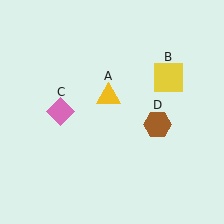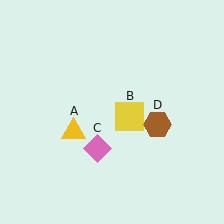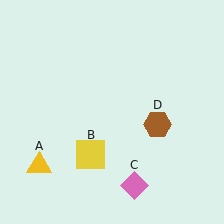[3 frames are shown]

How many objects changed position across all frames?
3 objects changed position: yellow triangle (object A), yellow square (object B), pink diamond (object C).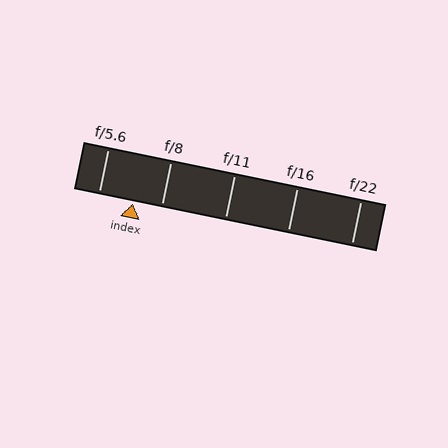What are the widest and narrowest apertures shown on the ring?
The widest aperture shown is f/5.6 and the narrowest is f/22.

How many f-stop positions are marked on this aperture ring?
There are 5 f-stop positions marked.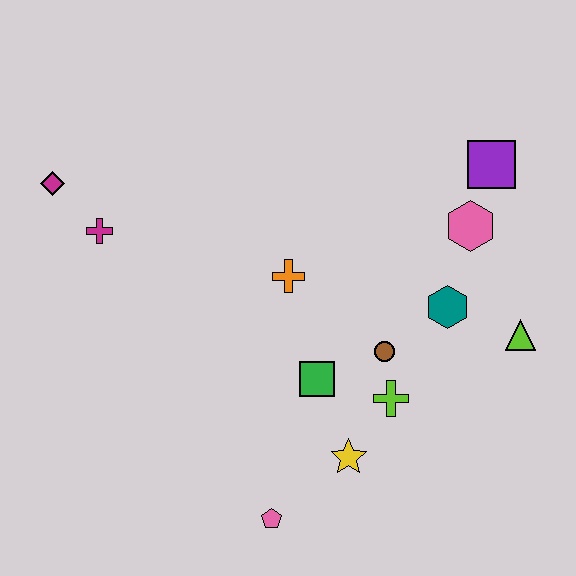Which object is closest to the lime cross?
The brown circle is closest to the lime cross.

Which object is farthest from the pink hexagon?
The magenta diamond is farthest from the pink hexagon.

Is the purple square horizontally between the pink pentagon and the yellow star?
No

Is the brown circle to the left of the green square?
No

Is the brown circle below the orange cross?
Yes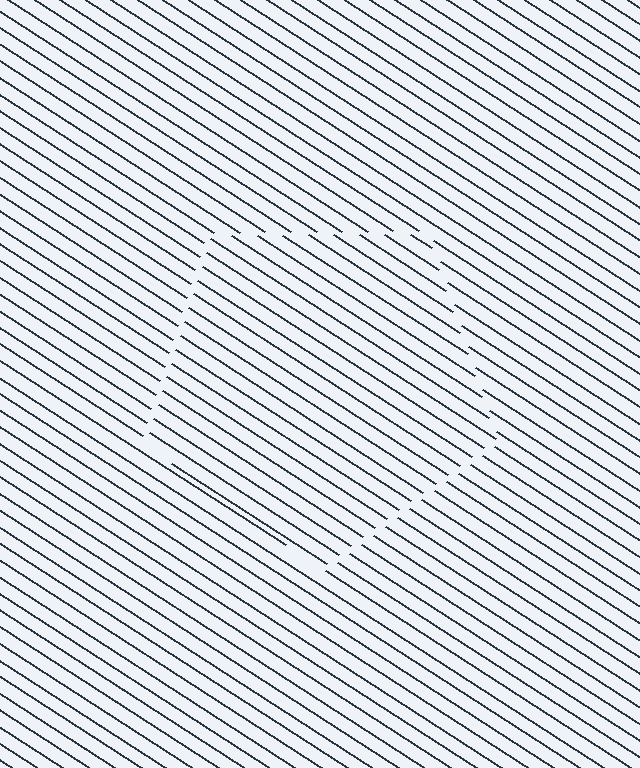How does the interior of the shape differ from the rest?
The interior of the shape contains the same grating, shifted by half a period — the contour is defined by the phase discontinuity where line-ends from the inner and outer gratings abut.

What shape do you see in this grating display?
An illusory pentagon. The interior of the shape contains the same grating, shifted by half a period — the contour is defined by the phase discontinuity where line-ends from the inner and outer gratings abut.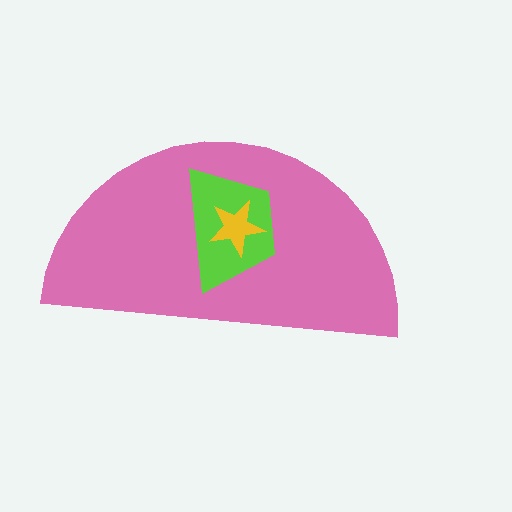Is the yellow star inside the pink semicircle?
Yes.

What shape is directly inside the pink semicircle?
The lime trapezoid.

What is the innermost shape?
The yellow star.